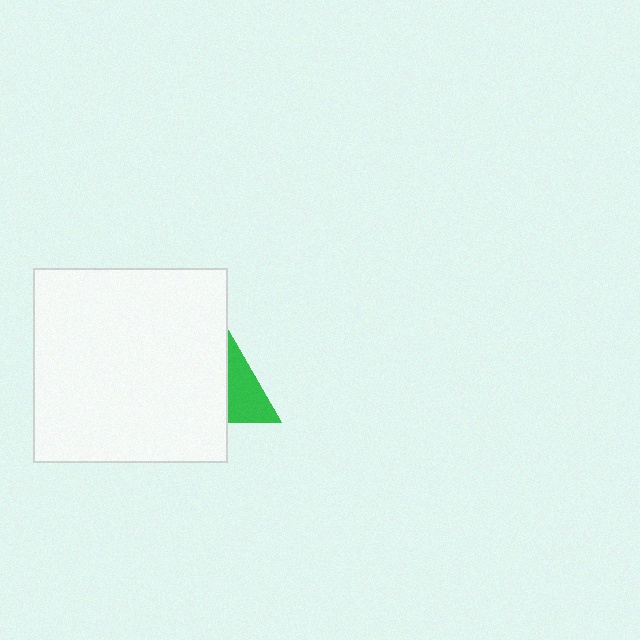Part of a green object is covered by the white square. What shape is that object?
It is a triangle.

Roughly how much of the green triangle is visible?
A small part of it is visible (roughly 45%).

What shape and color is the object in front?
The object in front is a white square.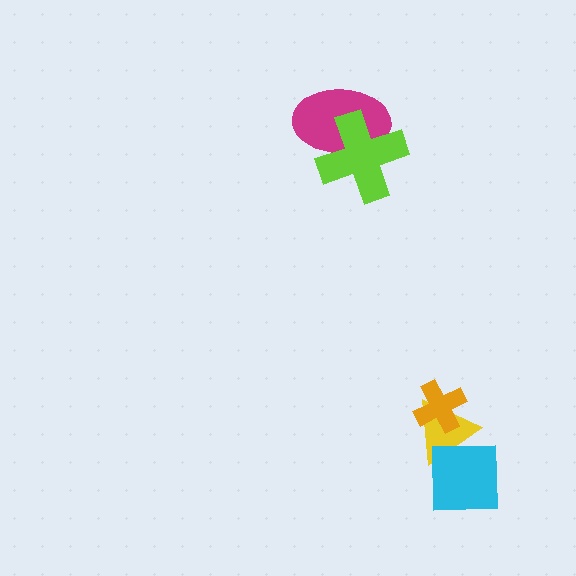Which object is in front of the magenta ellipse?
The lime cross is in front of the magenta ellipse.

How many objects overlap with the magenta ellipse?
1 object overlaps with the magenta ellipse.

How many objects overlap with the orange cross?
1 object overlaps with the orange cross.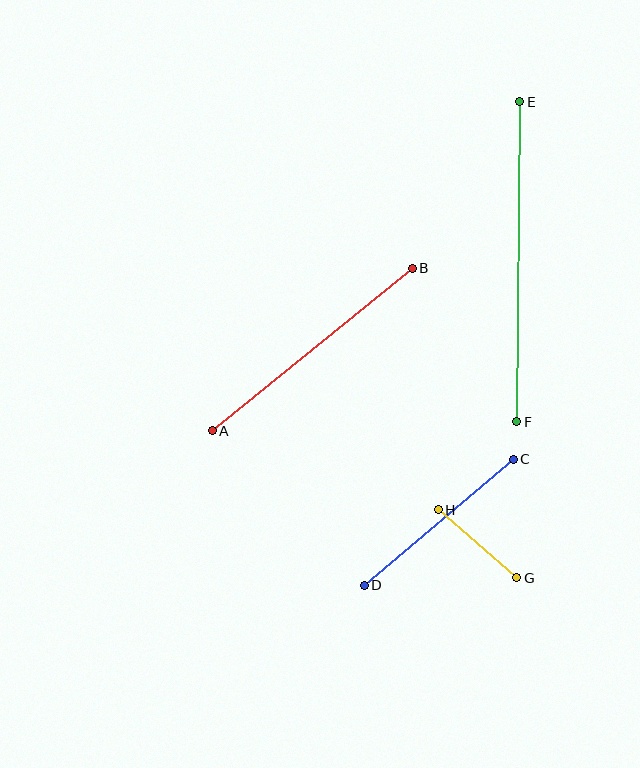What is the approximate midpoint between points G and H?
The midpoint is at approximately (477, 544) pixels.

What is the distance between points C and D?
The distance is approximately 195 pixels.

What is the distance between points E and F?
The distance is approximately 320 pixels.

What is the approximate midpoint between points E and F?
The midpoint is at approximately (518, 262) pixels.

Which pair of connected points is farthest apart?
Points E and F are farthest apart.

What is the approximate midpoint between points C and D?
The midpoint is at approximately (439, 522) pixels.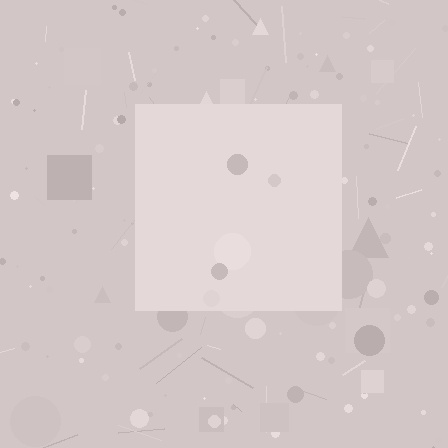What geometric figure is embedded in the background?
A square is embedded in the background.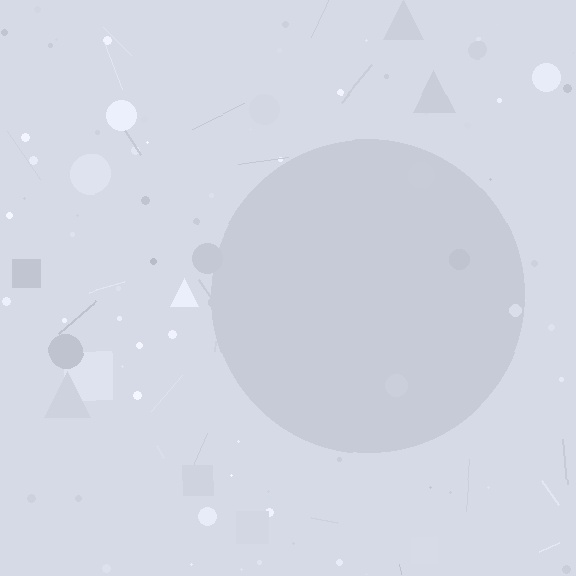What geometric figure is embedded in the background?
A circle is embedded in the background.